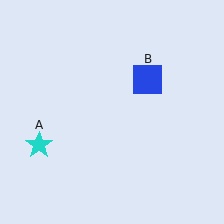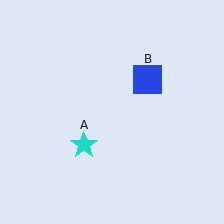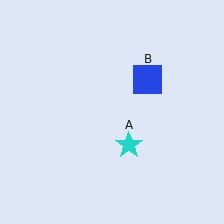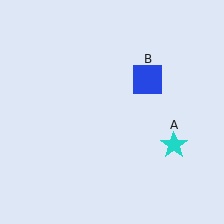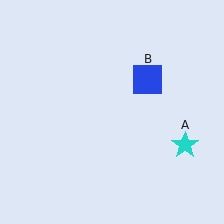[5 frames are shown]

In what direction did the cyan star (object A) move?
The cyan star (object A) moved right.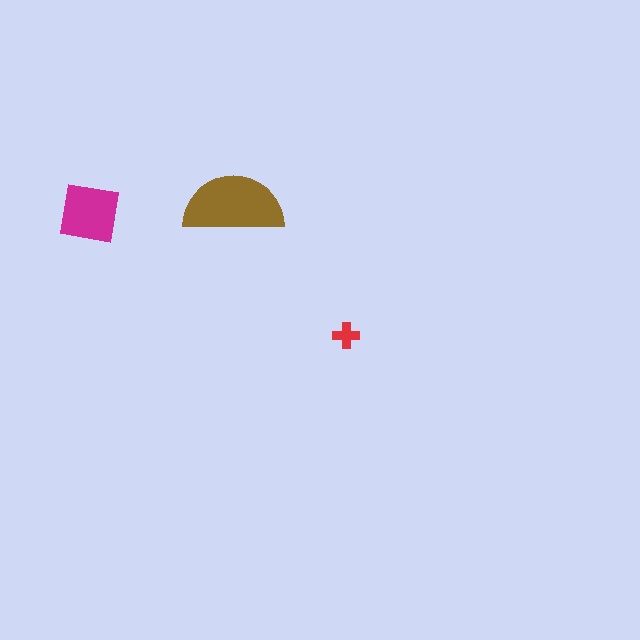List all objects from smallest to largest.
The red cross, the magenta square, the brown semicircle.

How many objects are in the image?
There are 3 objects in the image.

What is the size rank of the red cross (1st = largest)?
3rd.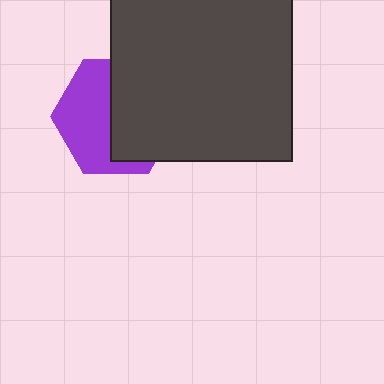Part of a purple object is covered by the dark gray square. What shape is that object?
It is a hexagon.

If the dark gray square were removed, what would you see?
You would see the complete purple hexagon.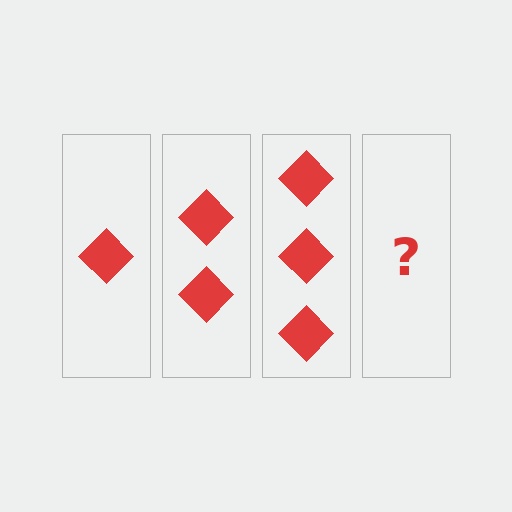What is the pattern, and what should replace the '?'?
The pattern is that each step adds one more diamond. The '?' should be 4 diamonds.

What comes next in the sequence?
The next element should be 4 diamonds.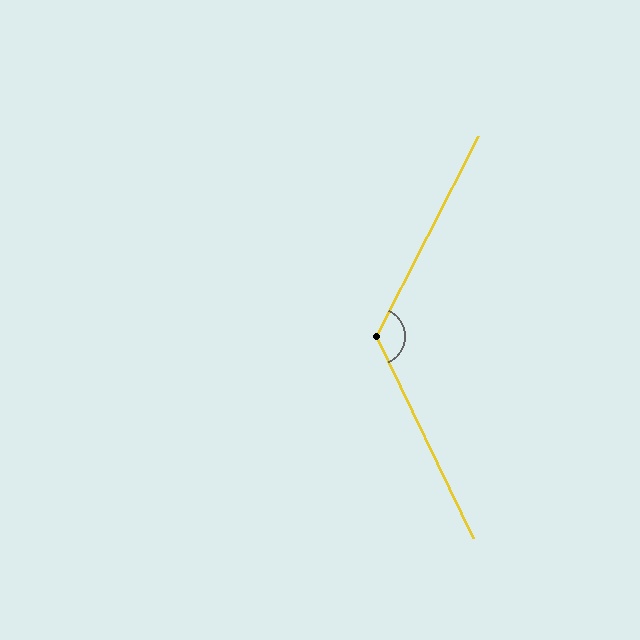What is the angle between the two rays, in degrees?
Approximately 128 degrees.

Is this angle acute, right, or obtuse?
It is obtuse.